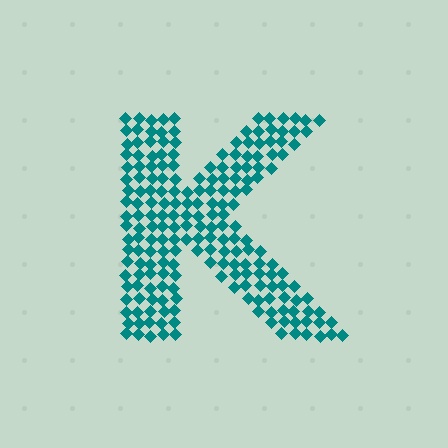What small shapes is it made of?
It is made of small diamonds.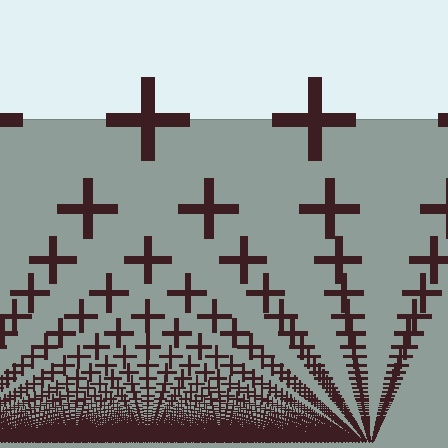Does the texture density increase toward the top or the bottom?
Density increases toward the bottom.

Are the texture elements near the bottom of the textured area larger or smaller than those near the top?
Smaller. The gradient is inverted — elements near the bottom are smaller and denser.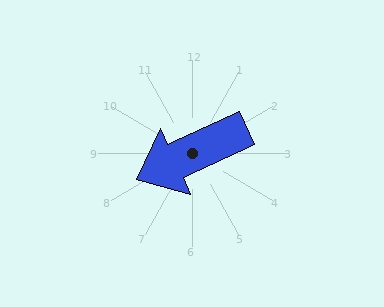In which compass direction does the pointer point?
Southwest.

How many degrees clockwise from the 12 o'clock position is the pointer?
Approximately 245 degrees.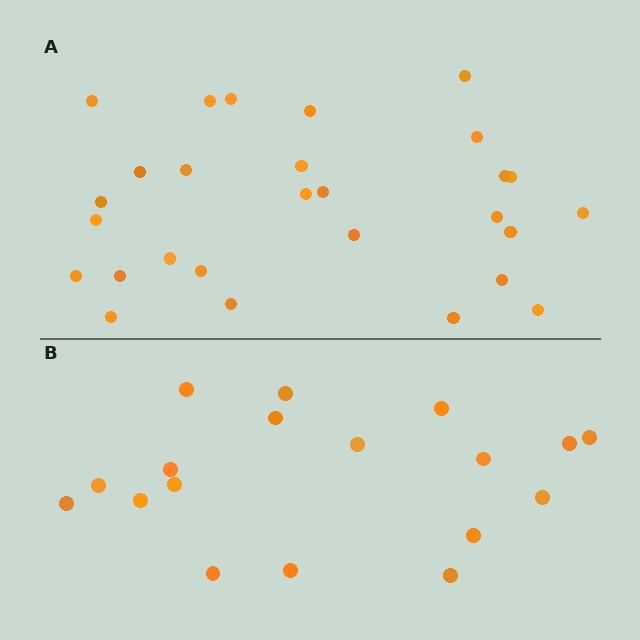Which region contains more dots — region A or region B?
Region A (the top region) has more dots.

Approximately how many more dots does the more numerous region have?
Region A has roughly 10 or so more dots than region B.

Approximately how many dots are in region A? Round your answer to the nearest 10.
About 30 dots. (The exact count is 28, which rounds to 30.)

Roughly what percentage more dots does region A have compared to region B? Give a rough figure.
About 55% more.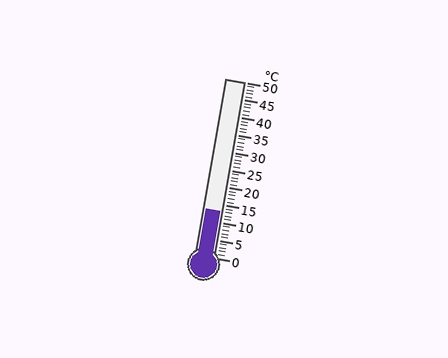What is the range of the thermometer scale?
The thermometer scale ranges from 0°C to 50°C.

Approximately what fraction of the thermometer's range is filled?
The thermometer is filled to approximately 25% of its range.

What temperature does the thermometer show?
The thermometer shows approximately 13°C.